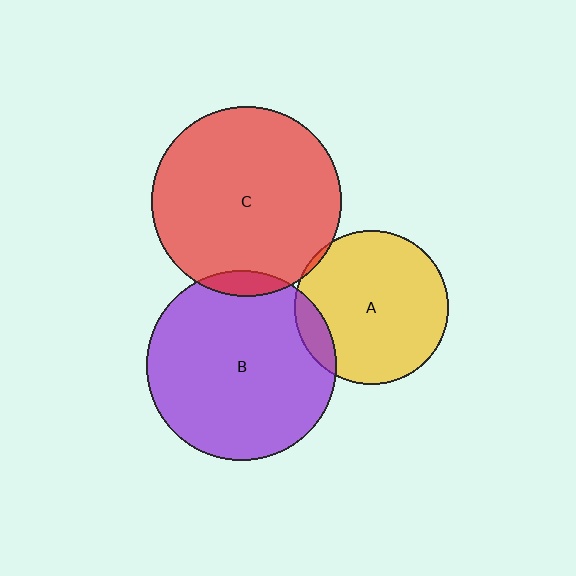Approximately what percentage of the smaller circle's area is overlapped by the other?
Approximately 10%.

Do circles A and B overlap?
Yes.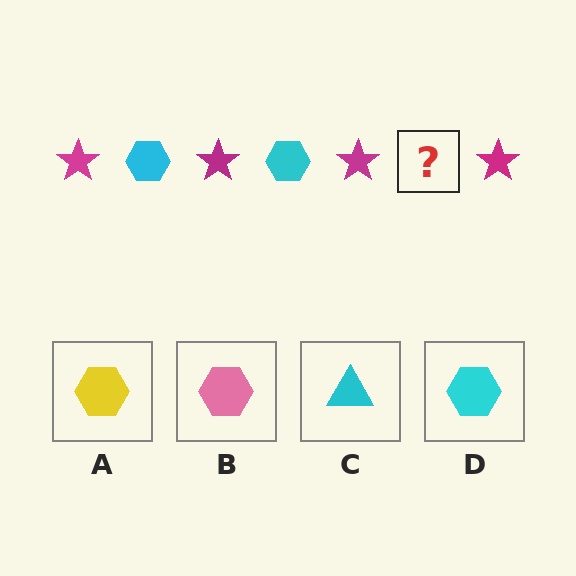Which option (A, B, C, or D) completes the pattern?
D.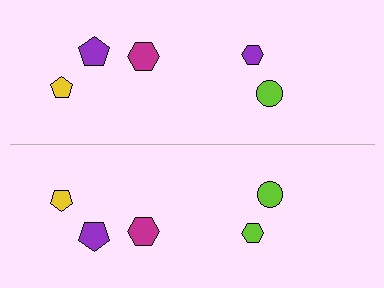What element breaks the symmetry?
The lime hexagon on the bottom side breaks the symmetry — its mirror counterpart is purple.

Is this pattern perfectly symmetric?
No, the pattern is not perfectly symmetric. The lime hexagon on the bottom side breaks the symmetry — its mirror counterpart is purple.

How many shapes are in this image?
There are 10 shapes in this image.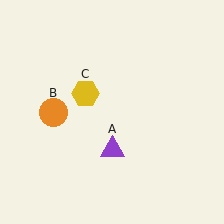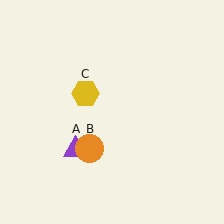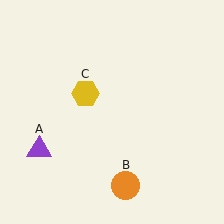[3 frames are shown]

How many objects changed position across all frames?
2 objects changed position: purple triangle (object A), orange circle (object B).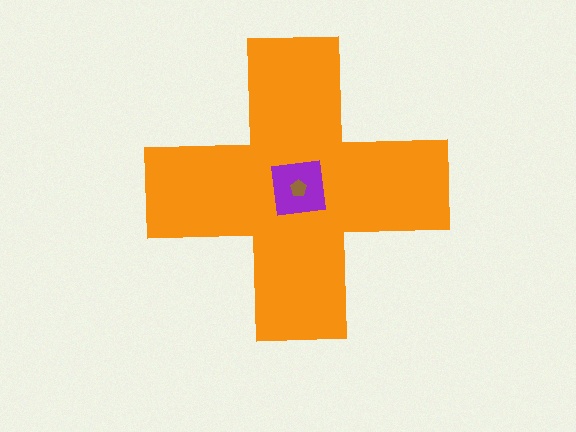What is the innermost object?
The brown pentagon.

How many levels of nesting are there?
3.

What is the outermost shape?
The orange cross.